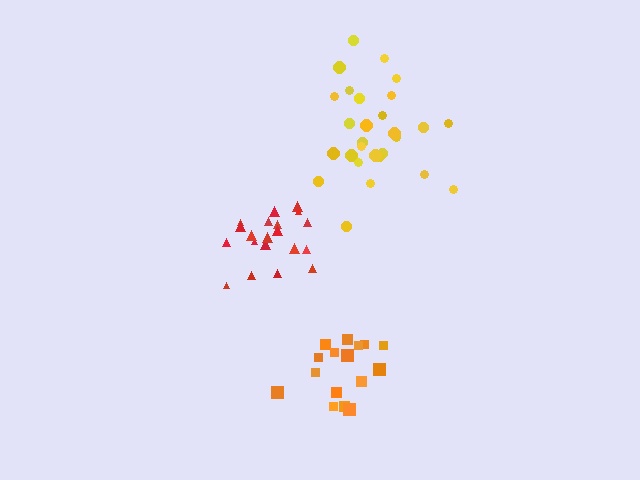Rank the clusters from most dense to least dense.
red, orange, yellow.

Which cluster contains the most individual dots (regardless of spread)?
Yellow (28).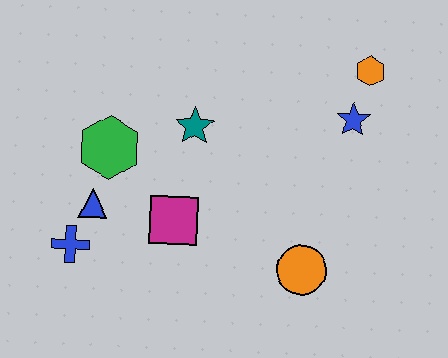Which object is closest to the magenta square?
The blue triangle is closest to the magenta square.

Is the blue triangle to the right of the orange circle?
No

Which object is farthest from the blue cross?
The orange hexagon is farthest from the blue cross.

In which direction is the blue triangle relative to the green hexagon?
The blue triangle is below the green hexagon.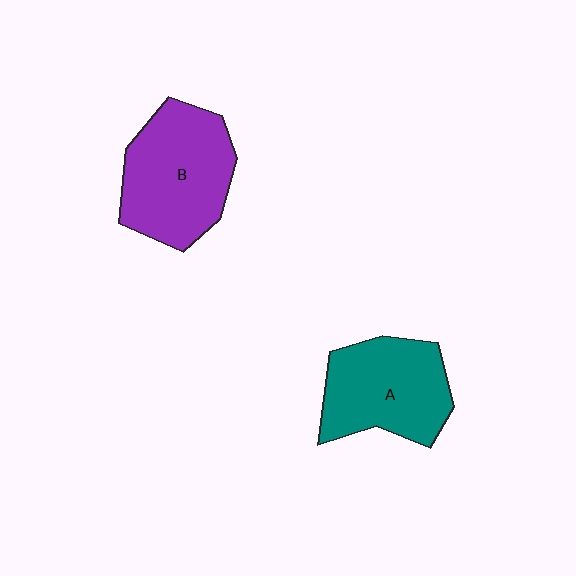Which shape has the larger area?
Shape B (purple).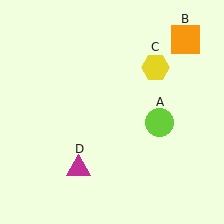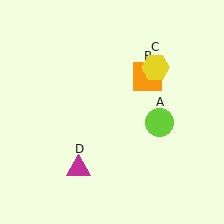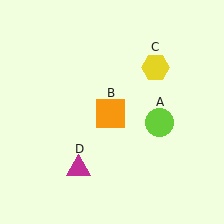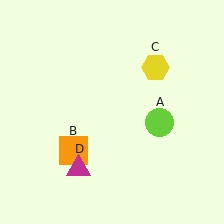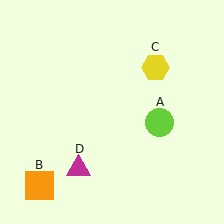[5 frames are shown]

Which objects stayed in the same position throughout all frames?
Lime circle (object A) and yellow hexagon (object C) and magenta triangle (object D) remained stationary.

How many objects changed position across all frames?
1 object changed position: orange square (object B).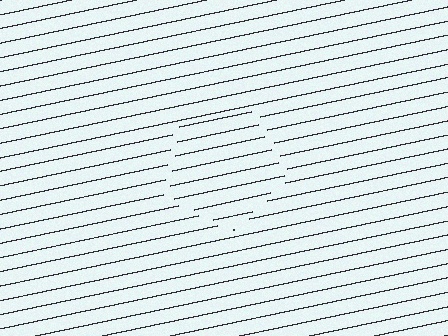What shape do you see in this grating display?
An illusory pentagon. The interior of the shape contains the same grating, shifted by half a period — the contour is defined by the phase discontinuity where line-ends from the inner and outer gratings abut.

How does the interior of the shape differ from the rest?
The interior of the shape contains the same grating, shifted by half a period — the contour is defined by the phase discontinuity where line-ends from the inner and outer gratings abut.